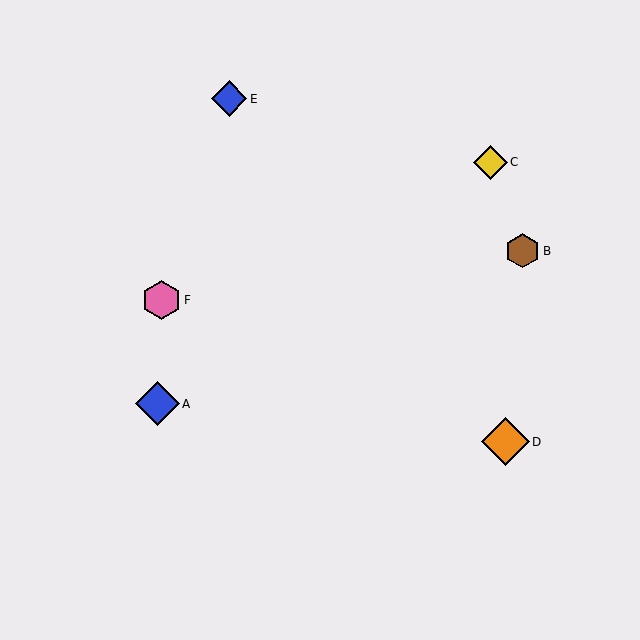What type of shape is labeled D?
Shape D is an orange diamond.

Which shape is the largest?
The orange diamond (labeled D) is the largest.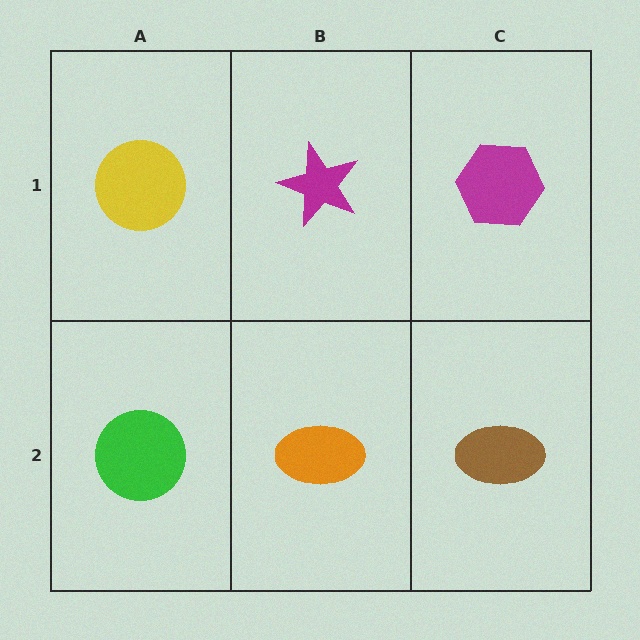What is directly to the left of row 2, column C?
An orange ellipse.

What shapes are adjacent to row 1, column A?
A green circle (row 2, column A), a magenta star (row 1, column B).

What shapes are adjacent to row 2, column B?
A magenta star (row 1, column B), a green circle (row 2, column A), a brown ellipse (row 2, column C).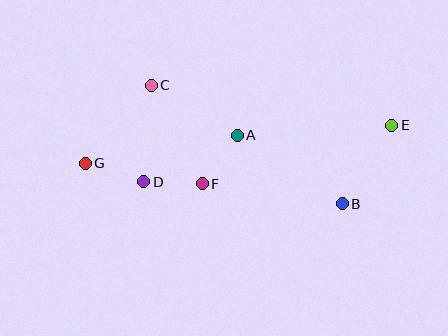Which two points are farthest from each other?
Points E and G are farthest from each other.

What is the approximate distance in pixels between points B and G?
The distance between B and G is approximately 260 pixels.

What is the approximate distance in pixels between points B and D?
The distance between B and D is approximately 200 pixels.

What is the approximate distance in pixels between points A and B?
The distance between A and B is approximately 125 pixels.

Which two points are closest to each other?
Points D and F are closest to each other.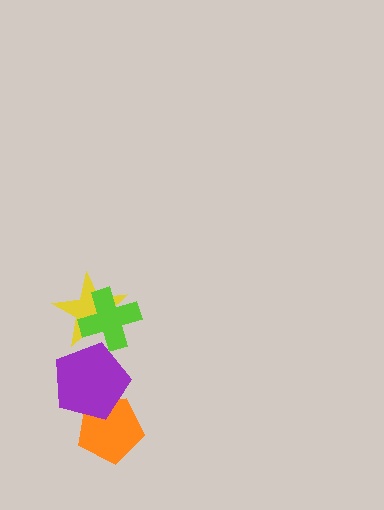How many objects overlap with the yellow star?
2 objects overlap with the yellow star.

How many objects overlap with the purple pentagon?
2 objects overlap with the purple pentagon.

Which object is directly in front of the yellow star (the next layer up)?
The lime cross is directly in front of the yellow star.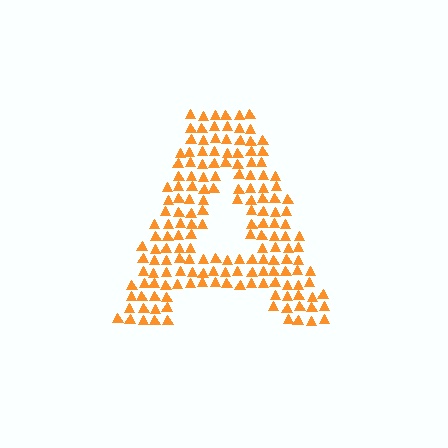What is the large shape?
The large shape is the letter A.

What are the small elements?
The small elements are triangles.